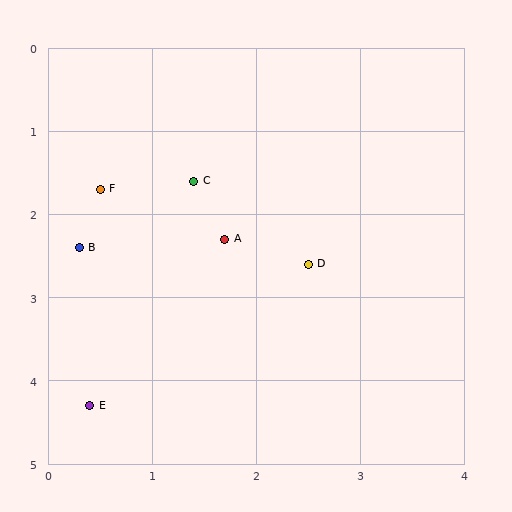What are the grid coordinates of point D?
Point D is at approximately (2.5, 2.6).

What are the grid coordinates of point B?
Point B is at approximately (0.3, 2.4).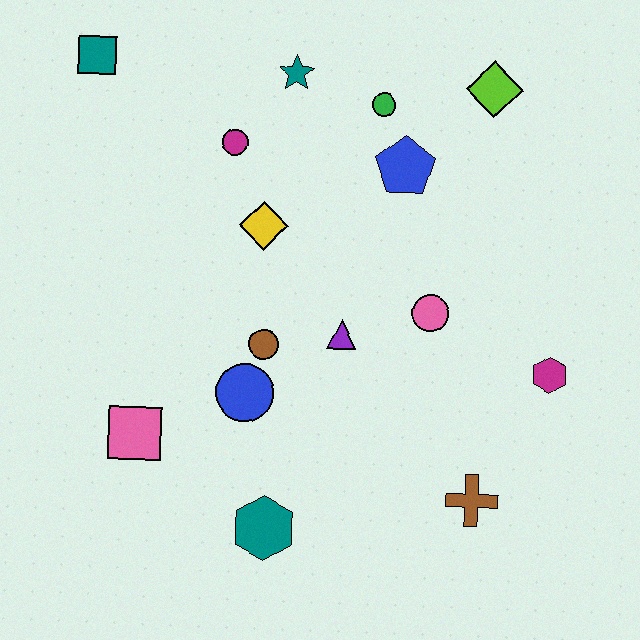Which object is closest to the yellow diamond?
The magenta circle is closest to the yellow diamond.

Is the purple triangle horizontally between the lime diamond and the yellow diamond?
Yes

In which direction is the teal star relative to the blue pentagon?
The teal star is to the left of the blue pentagon.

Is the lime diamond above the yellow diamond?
Yes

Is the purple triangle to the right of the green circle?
No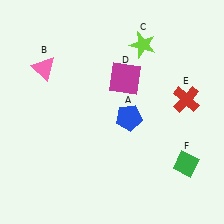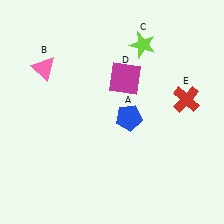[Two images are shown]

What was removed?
The green diamond (F) was removed in Image 2.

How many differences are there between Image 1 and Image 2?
There is 1 difference between the two images.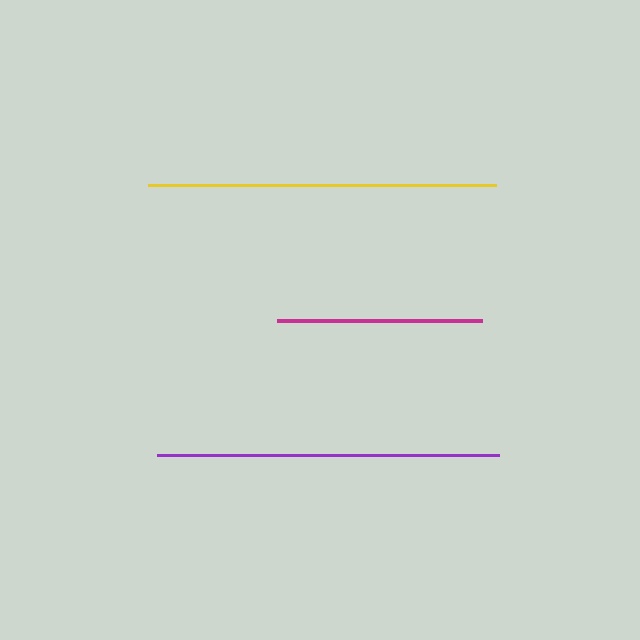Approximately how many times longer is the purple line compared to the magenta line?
The purple line is approximately 1.7 times the length of the magenta line.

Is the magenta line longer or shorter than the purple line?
The purple line is longer than the magenta line.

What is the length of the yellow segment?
The yellow segment is approximately 348 pixels long.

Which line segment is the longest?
The yellow line is the longest at approximately 348 pixels.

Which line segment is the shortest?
The magenta line is the shortest at approximately 205 pixels.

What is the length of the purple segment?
The purple segment is approximately 342 pixels long.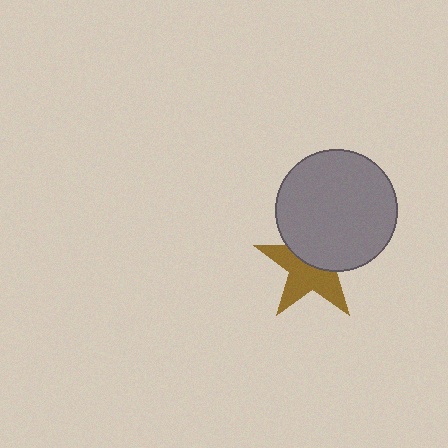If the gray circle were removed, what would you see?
You would see the complete brown star.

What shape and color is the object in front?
The object in front is a gray circle.